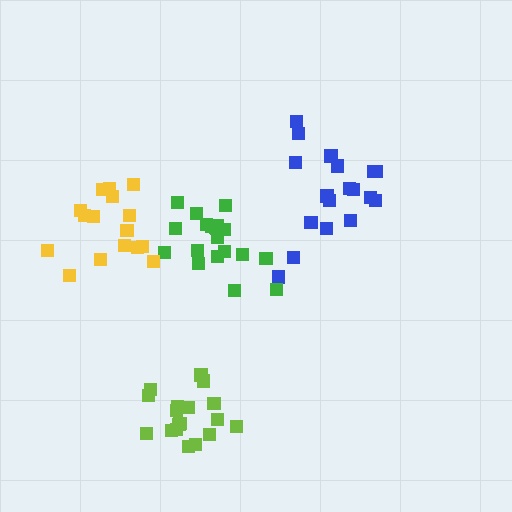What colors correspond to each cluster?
The clusters are colored: lime, blue, green, yellow.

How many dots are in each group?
Group 1: 20 dots, Group 2: 18 dots, Group 3: 20 dots, Group 4: 16 dots (74 total).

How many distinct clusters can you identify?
There are 4 distinct clusters.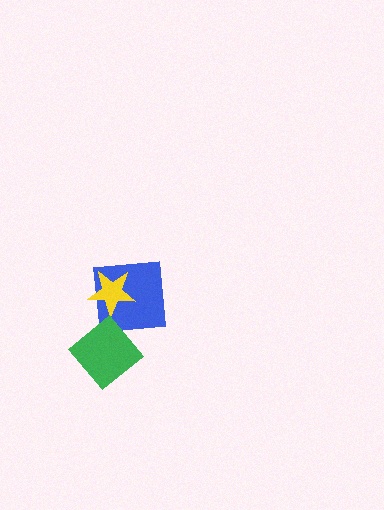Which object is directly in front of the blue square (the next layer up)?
The yellow star is directly in front of the blue square.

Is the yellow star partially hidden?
No, no other shape covers it.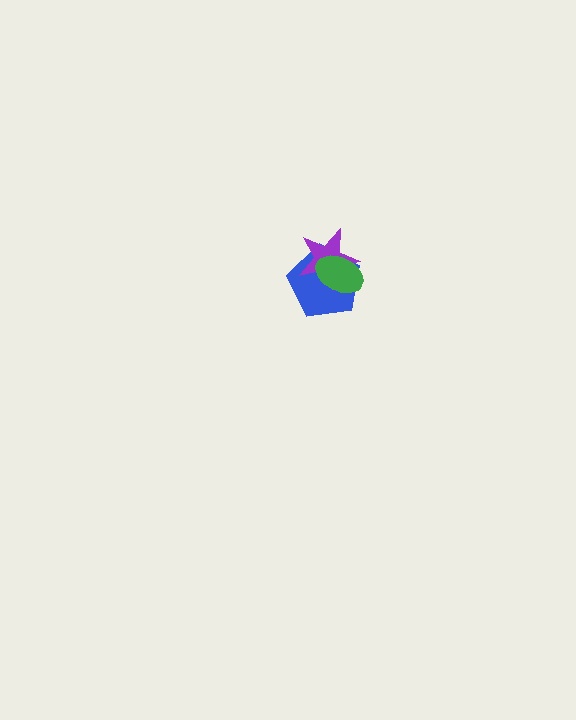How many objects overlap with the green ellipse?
2 objects overlap with the green ellipse.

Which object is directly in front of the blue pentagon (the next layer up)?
The purple star is directly in front of the blue pentagon.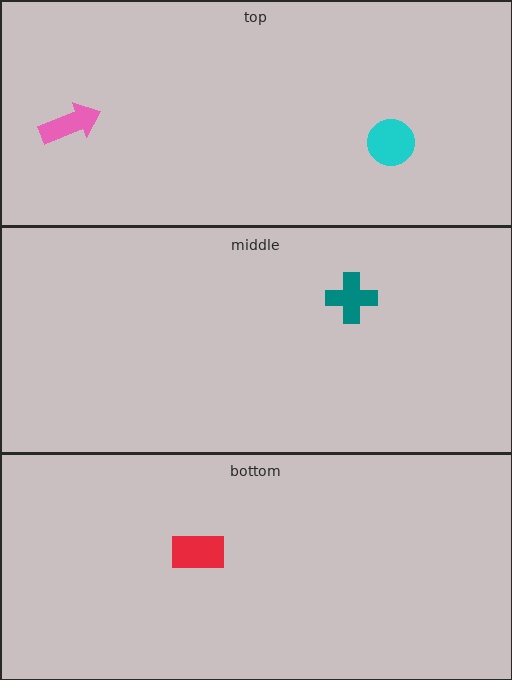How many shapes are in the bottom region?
1.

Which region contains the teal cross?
The middle region.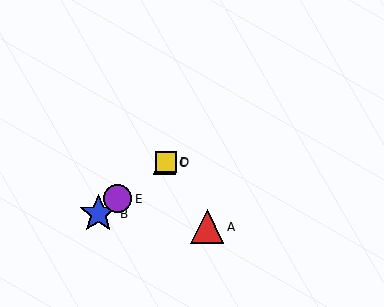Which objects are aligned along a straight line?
Objects B, C, D, E are aligned along a straight line.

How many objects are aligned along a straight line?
4 objects (B, C, D, E) are aligned along a straight line.